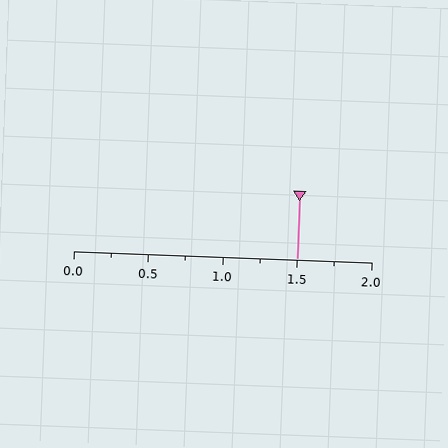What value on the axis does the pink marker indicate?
The marker indicates approximately 1.5.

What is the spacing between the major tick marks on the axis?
The major ticks are spaced 0.5 apart.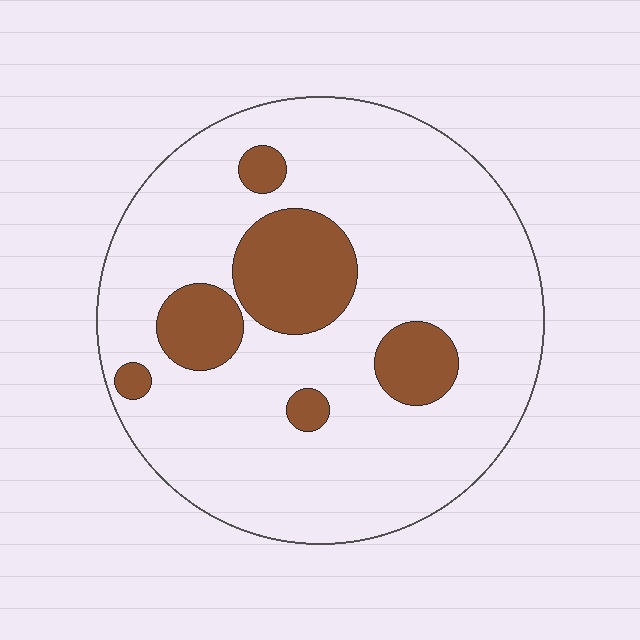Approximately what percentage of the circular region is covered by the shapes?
Approximately 20%.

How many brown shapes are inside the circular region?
6.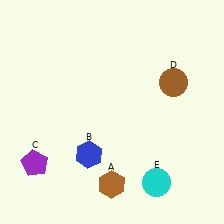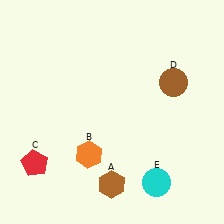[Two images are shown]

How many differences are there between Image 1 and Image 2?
There are 2 differences between the two images.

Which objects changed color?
B changed from blue to orange. C changed from purple to red.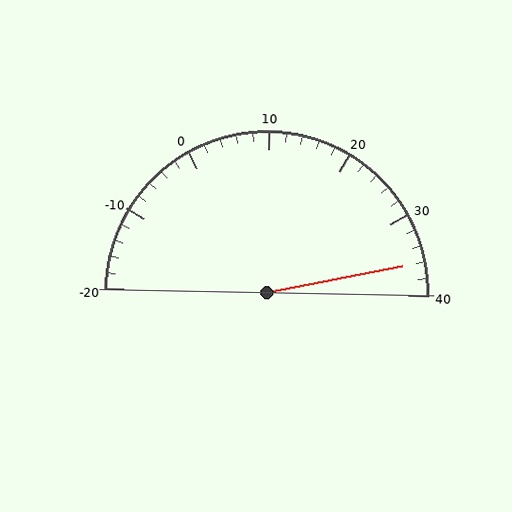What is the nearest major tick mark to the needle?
The nearest major tick mark is 40.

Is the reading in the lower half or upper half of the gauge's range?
The reading is in the upper half of the range (-20 to 40).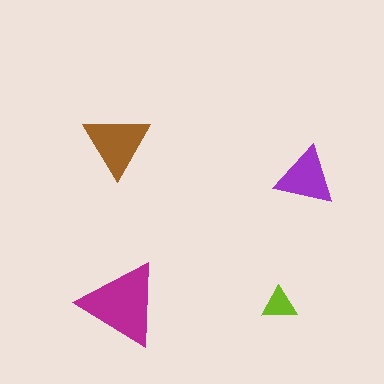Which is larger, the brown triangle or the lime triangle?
The brown one.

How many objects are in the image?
There are 4 objects in the image.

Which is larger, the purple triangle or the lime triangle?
The purple one.